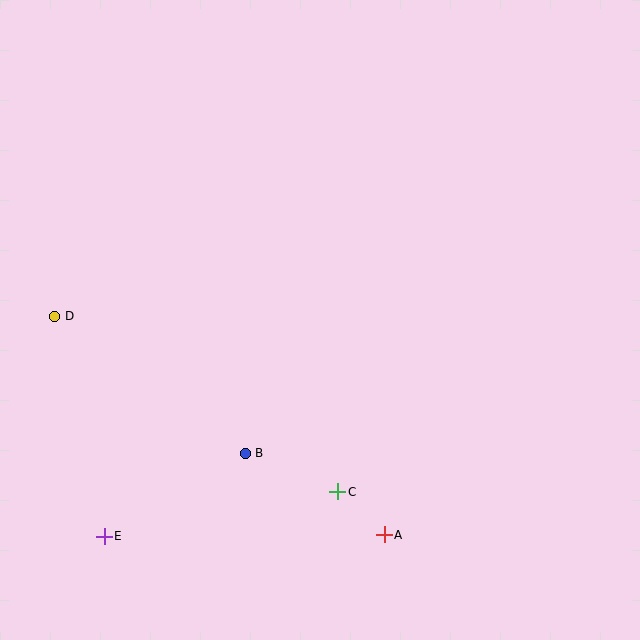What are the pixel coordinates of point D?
Point D is at (55, 316).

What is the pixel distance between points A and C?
The distance between A and C is 63 pixels.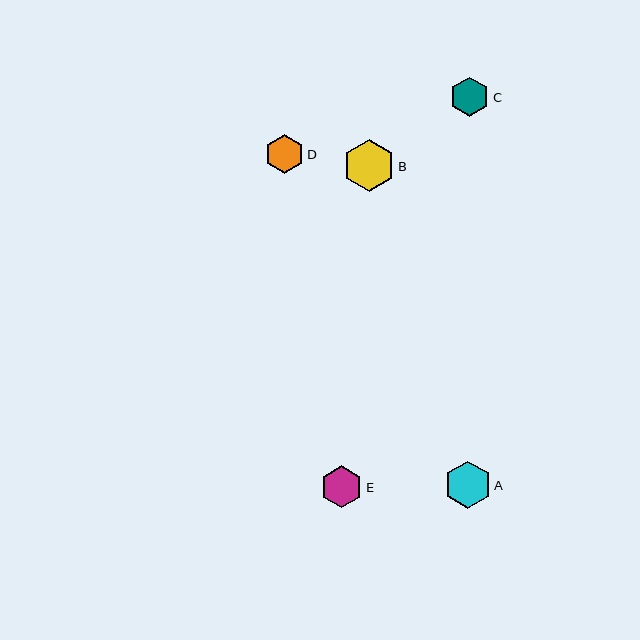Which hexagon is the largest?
Hexagon B is the largest with a size of approximately 52 pixels.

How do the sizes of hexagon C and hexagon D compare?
Hexagon C and hexagon D are approximately the same size.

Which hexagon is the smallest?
Hexagon D is the smallest with a size of approximately 39 pixels.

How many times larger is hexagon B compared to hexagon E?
Hexagon B is approximately 1.2 times the size of hexagon E.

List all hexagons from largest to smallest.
From largest to smallest: B, A, E, C, D.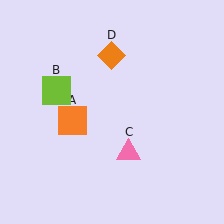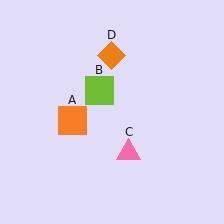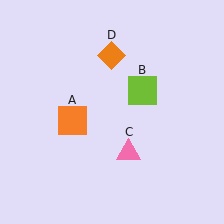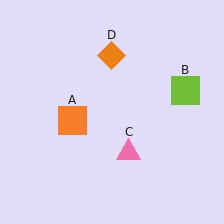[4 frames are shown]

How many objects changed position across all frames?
1 object changed position: lime square (object B).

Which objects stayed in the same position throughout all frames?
Orange square (object A) and pink triangle (object C) and orange diamond (object D) remained stationary.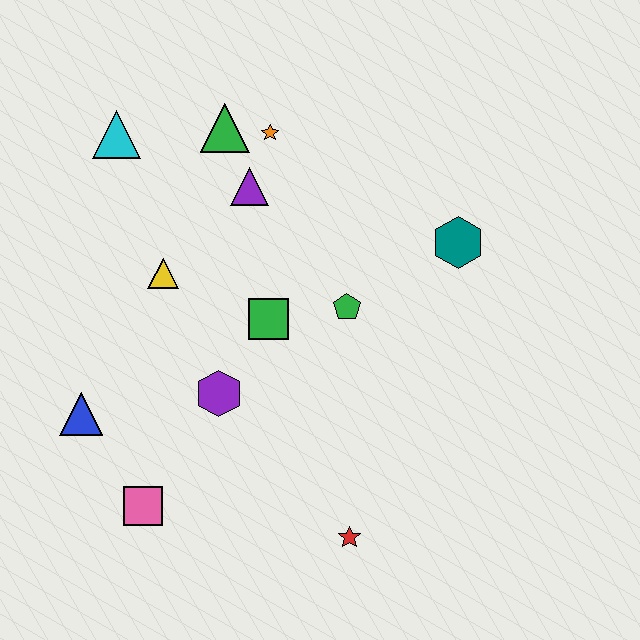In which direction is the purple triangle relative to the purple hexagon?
The purple triangle is above the purple hexagon.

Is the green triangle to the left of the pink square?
No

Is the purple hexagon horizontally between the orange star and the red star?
No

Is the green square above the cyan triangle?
No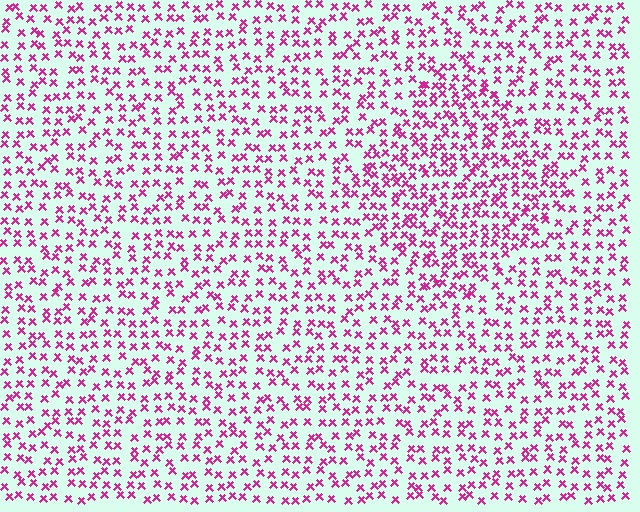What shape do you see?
I see a diamond.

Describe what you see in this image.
The image contains small magenta elements arranged at two different densities. A diamond-shaped region is visible where the elements are more densely packed than the surrounding area.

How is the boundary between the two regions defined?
The boundary is defined by a change in element density (approximately 1.6x ratio). All elements are the same color, size, and shape.